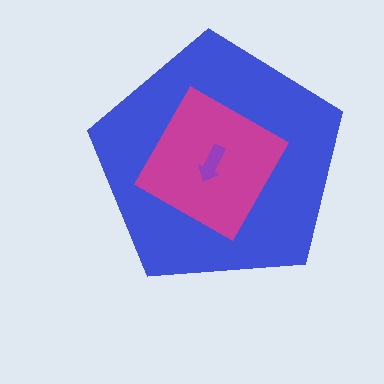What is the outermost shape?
The blue pentagon.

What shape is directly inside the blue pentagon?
The magenta diamond.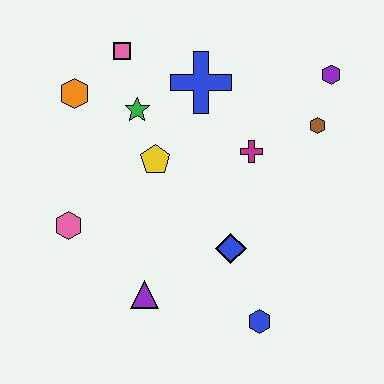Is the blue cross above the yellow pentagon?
Yes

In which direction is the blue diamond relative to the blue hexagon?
The blue diamond is above the blue hexagon.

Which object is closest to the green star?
The yellow pentagon is closest to the green star.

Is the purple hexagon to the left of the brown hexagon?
No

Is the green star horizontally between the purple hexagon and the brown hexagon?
No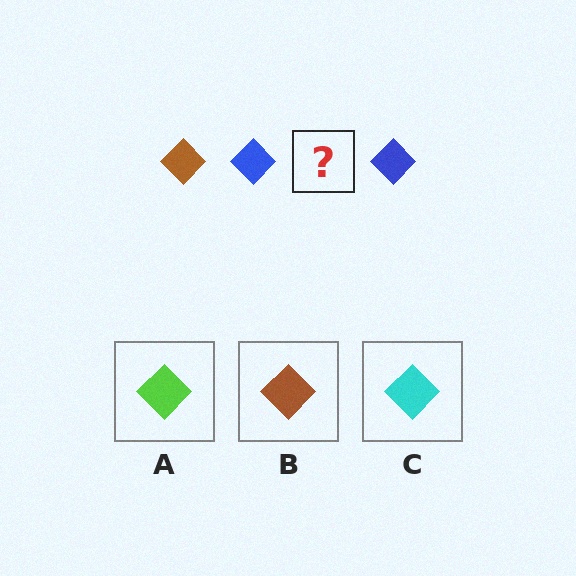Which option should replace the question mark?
Option B.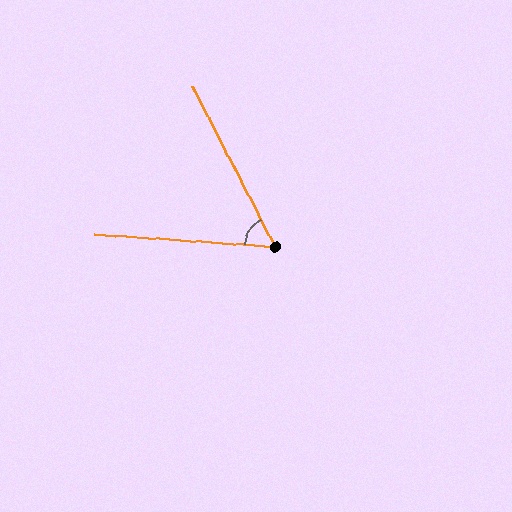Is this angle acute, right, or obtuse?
It is acute.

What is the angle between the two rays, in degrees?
Approximately 58 degrees.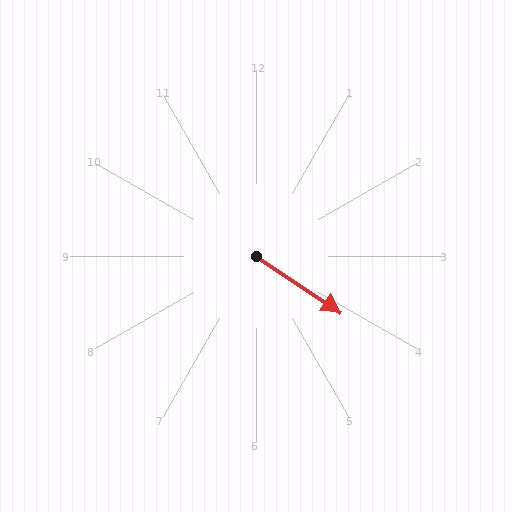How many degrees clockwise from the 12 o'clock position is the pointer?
Approximately 124 degrees.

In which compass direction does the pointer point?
Southeast.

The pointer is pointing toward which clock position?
Roughly 4 o'clock.